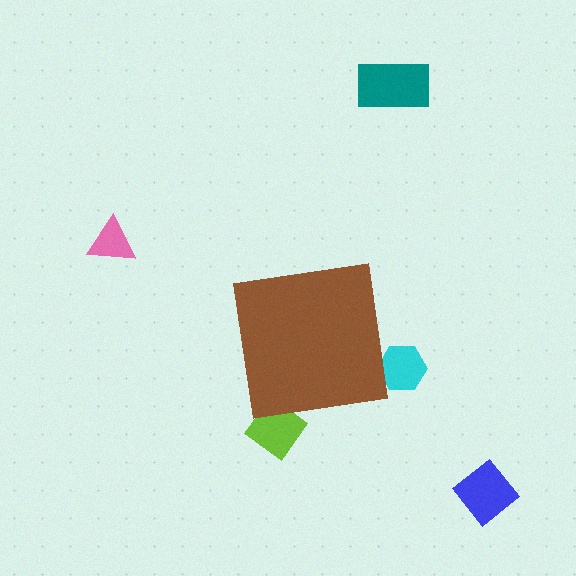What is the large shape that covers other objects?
A brown square.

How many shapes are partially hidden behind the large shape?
2 shapes are partially hidden.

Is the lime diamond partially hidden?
Yes, the lime diamond is partially hidden behind the brown square.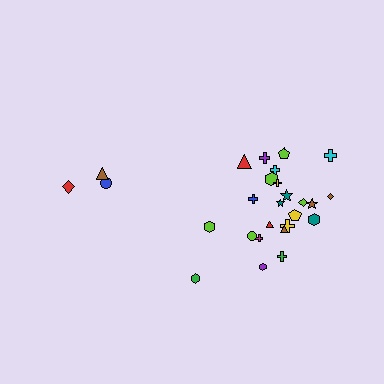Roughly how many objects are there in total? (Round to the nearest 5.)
Roughly 30 objects in total.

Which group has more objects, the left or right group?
The right group.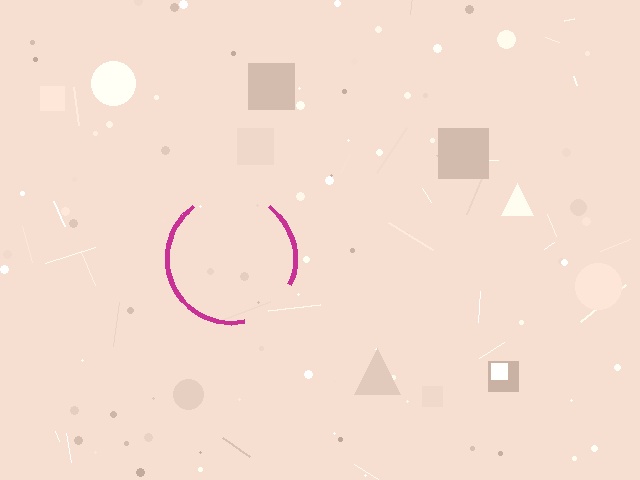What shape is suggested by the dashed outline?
The dashed outline suggests a circle.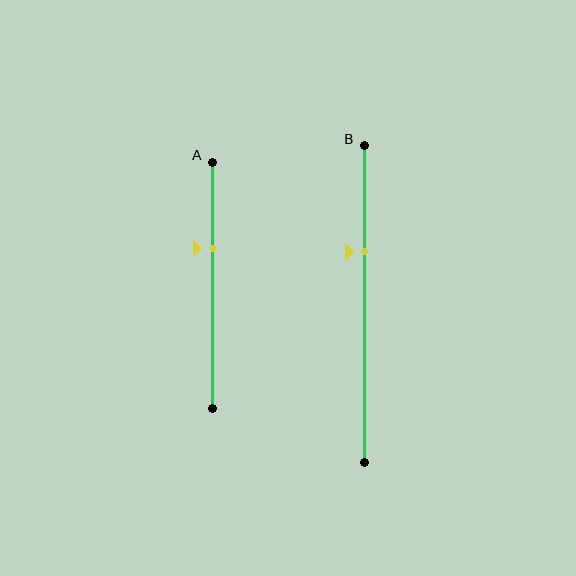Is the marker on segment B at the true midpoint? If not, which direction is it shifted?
No, the marker on segment B is shifted upward by about 16% of the segment length.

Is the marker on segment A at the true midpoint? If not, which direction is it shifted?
No, the marker on segment A is shifted upward by about 15% of the segment length.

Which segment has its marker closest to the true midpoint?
Segment A has its marker closest to the true midpoint.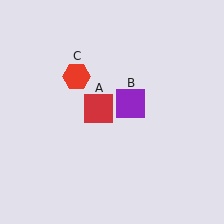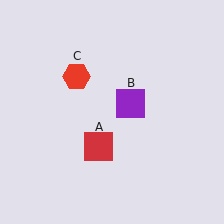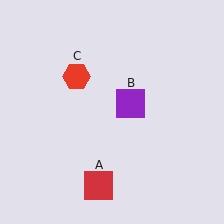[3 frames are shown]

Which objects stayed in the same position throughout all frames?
Purple square (object B) and red hexagon (object C) remained stationary.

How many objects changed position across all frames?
1 object changed position: red square (object A).